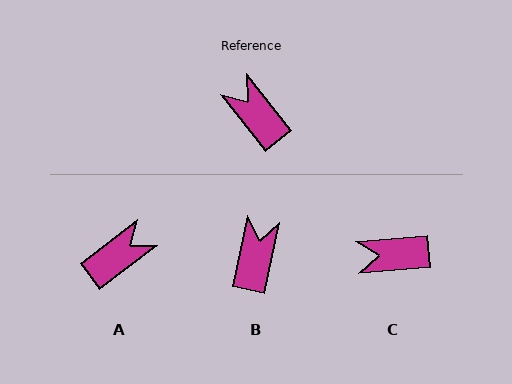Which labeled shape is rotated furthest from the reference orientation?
A, about 90 degrees away.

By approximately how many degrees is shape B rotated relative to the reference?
Approximately 50 degrees clockwise.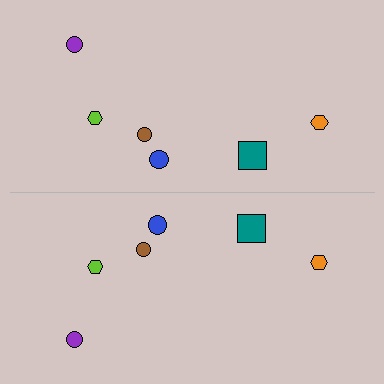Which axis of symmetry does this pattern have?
The pattern has a horizontal axis of symmetry running through the center of the image.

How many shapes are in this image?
There are 12 shapes in this image.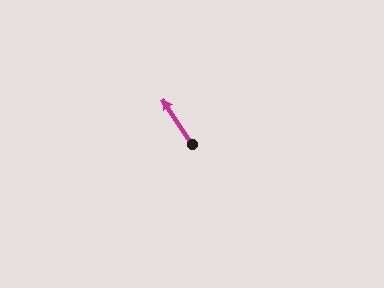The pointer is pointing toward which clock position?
Roughly 11 o'clock.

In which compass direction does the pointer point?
Northwest.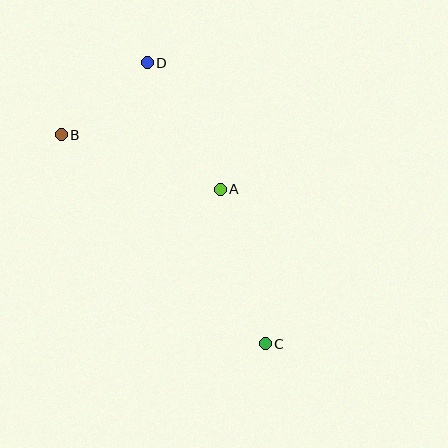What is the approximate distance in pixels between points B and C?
The distance between B and C is approximately 292 pixels.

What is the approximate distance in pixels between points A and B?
The distance between A and B is approximately 168 pixels.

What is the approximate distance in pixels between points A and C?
The distance between A and C is approximately 161 pixels.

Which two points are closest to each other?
Points B and D are closest to each other.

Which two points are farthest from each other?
Points C and D are farthest from each other.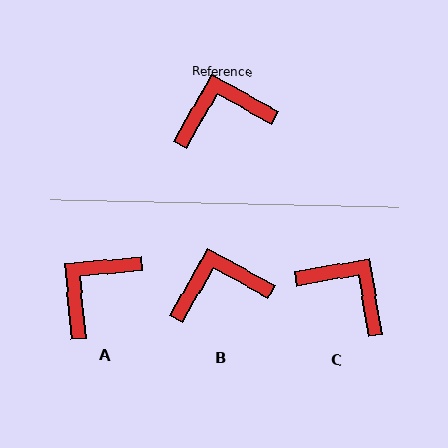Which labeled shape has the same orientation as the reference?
B.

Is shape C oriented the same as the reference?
No, it is off by about 51 degrees.